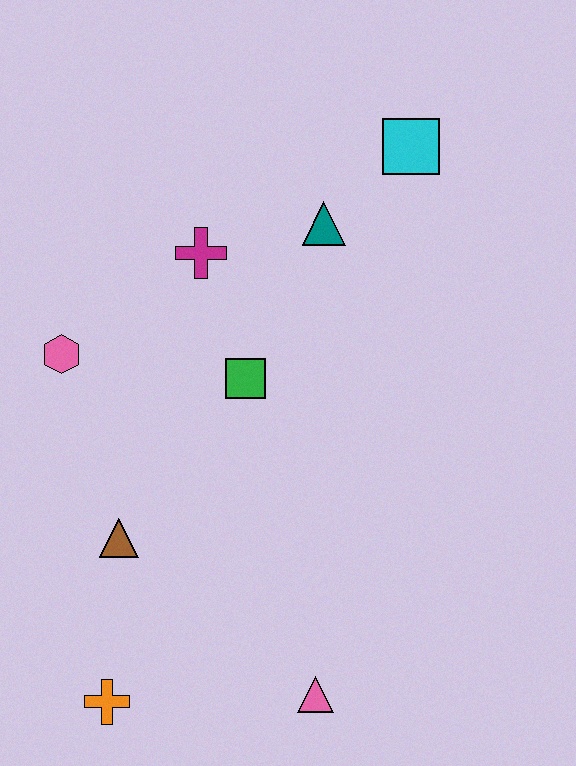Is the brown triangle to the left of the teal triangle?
Yes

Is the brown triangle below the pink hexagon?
Yes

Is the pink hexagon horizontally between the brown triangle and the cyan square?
No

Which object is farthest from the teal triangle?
The orange cross is farthest from the teal triangle.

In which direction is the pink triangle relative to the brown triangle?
The pink triangle is to the right of the brown triangle.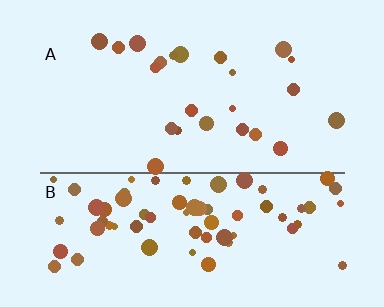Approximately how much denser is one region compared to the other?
Approximately 3.2× — region B over region A.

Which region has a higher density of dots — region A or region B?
B (the bottom).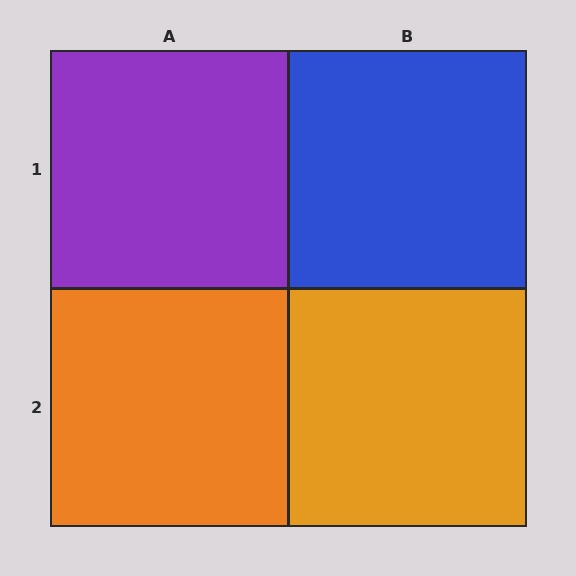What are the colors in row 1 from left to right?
Purple, blue.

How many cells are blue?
1 cell is blue.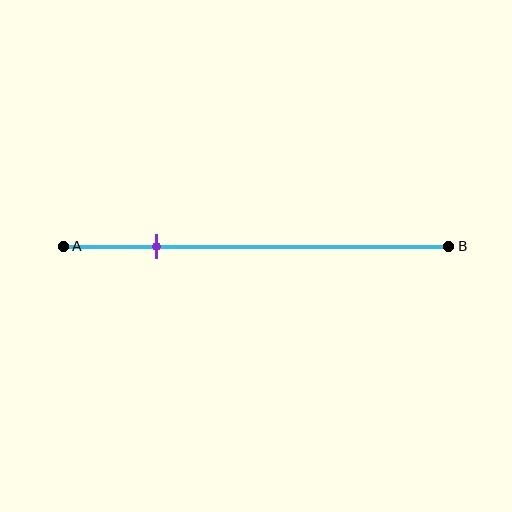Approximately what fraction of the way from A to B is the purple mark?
The purple mark is approximately 25% of the way from A to B.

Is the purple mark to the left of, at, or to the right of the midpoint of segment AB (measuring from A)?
The purple mark is to the left of the midpoint of segment AB.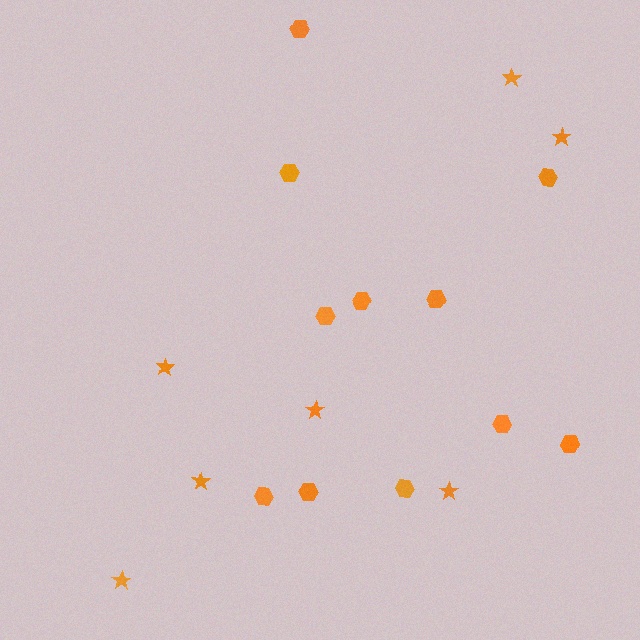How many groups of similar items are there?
There are 2 groups: one group of hexagons (11) and one group of stars (7).